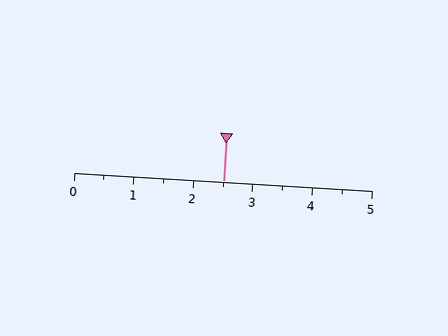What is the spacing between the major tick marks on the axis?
The major ticks are spaced 1 apart.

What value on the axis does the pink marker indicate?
The marker indicates approximately 2.5.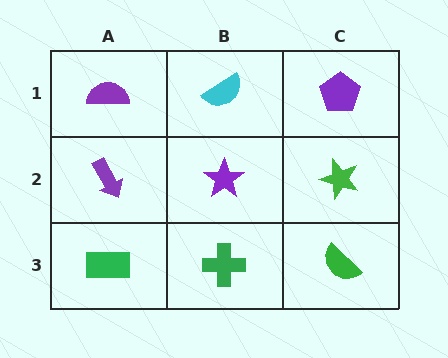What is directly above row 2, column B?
A cyan semicircle.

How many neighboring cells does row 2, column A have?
3.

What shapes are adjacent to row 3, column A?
A purple arrow (row 2, column A), a green cross (row 3, column B).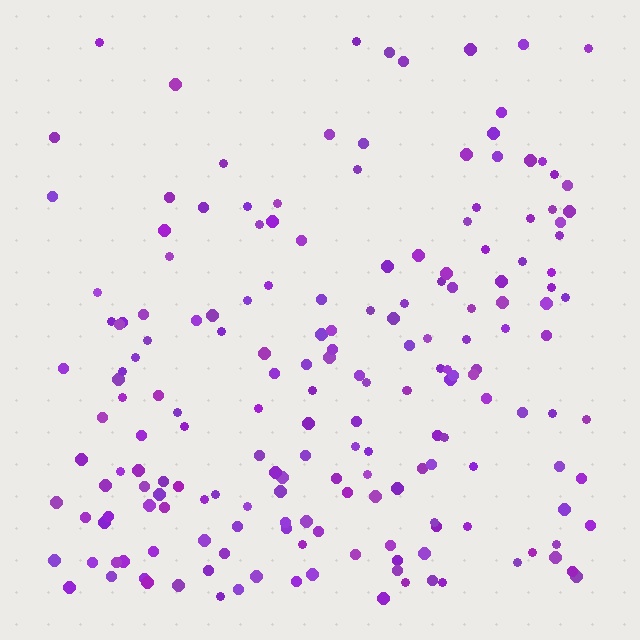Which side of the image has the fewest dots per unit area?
The top.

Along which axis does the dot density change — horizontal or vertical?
Vertical.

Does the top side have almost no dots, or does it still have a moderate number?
Still a moderate number, just noticeably fewer than the bottom.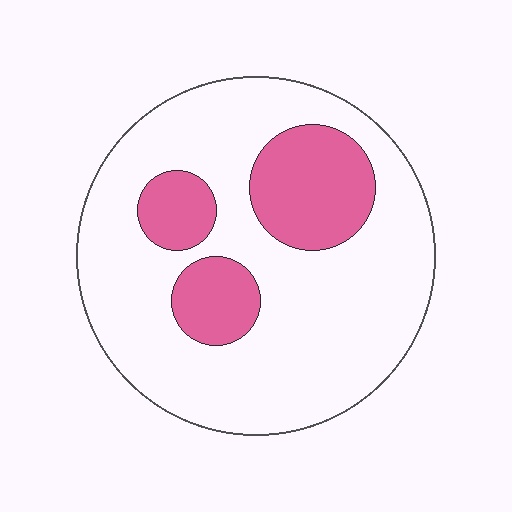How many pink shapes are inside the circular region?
3.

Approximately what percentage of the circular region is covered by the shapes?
Approximately 25%.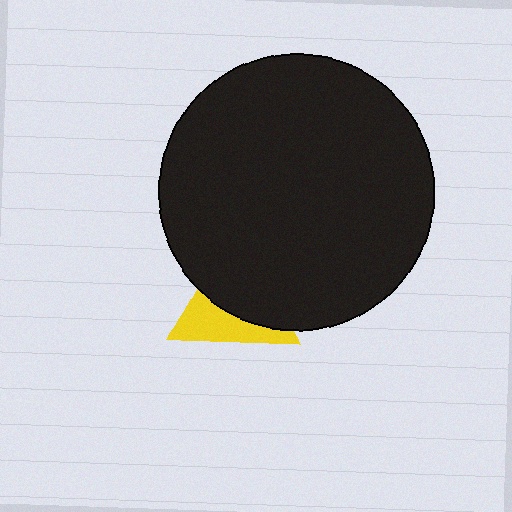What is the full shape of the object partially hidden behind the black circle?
The partially hidden object is a yellow triangle.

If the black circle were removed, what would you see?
You would see the complete yellow triangle.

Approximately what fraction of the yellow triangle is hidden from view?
Roughly 59% of the yellow triangle is hidden behind the black circle.